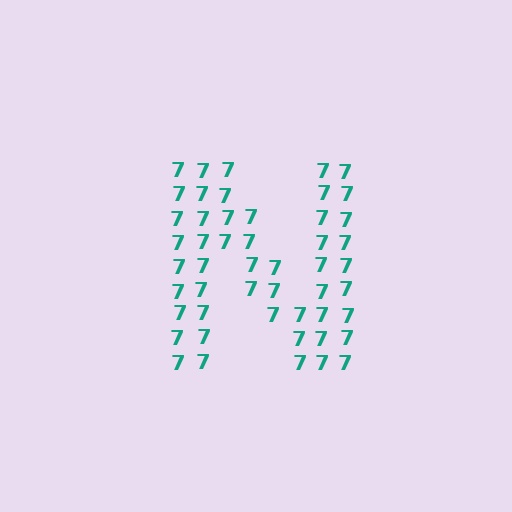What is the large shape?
The large shape is the letter N.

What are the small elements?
The small elements are digit 7's.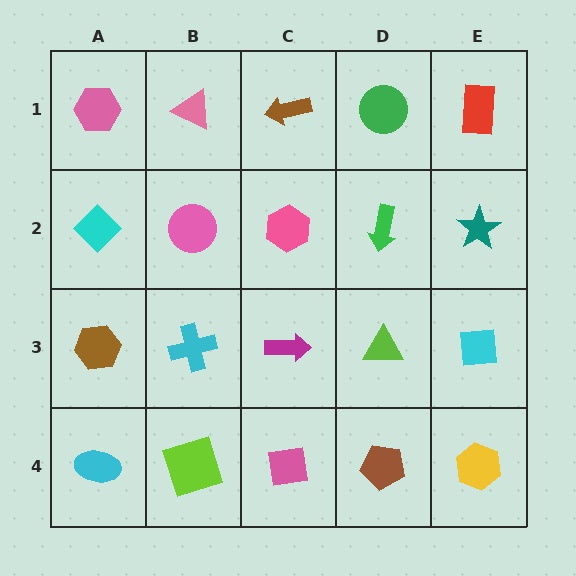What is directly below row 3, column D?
A brown pentagon.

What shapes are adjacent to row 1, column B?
A pink circle (row 2, column B), a pink hexagon (row 1, column A), a brown arrow (row 1, column C).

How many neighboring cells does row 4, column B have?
3.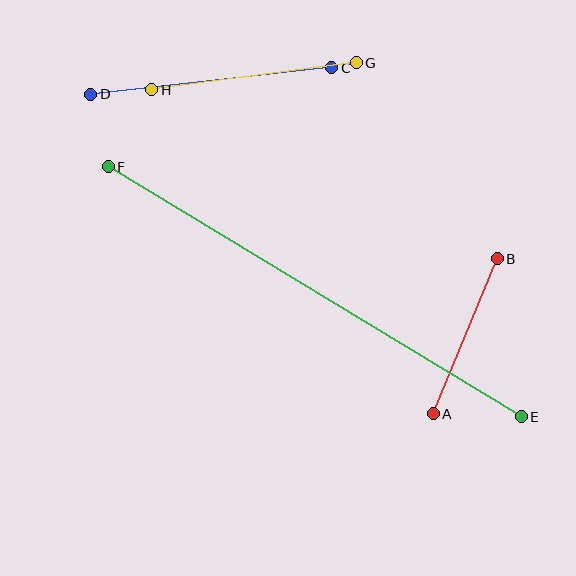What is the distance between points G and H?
The distance is approximately 206 pixels.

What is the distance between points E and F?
The distance is approximately 483 pixels.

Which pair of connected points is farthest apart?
Points E and F are farthest apart.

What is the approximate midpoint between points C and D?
The midpoint is at approximately (211, 81) pixels.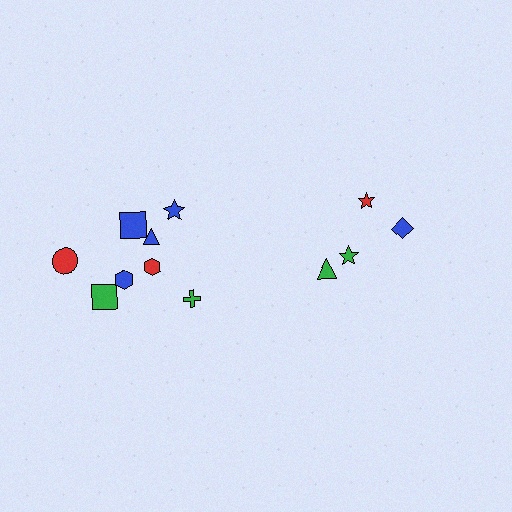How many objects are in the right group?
There are 4 objects.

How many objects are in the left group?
There are 8 objects.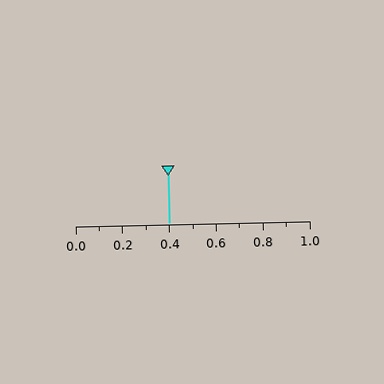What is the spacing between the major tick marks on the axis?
The major ticks are spaced 0.2 apart.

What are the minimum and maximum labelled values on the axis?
The axis runs from 0.0 to 1.0.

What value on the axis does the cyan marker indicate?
The marker indicates approximately 0.4.